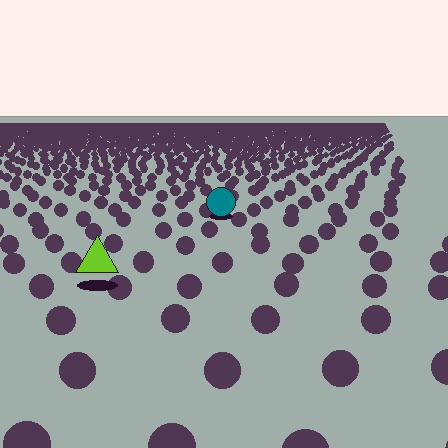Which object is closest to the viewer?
The lime triangle is closest. The texture marks near it are larger and more spread out.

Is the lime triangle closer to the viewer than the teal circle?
Yes. The lime triangle is closer — you can tell from the texture gradient: the ground texture is coarser near it.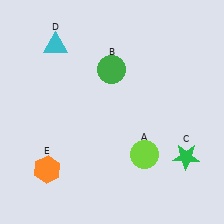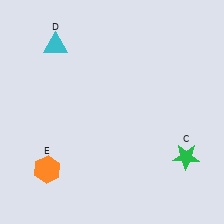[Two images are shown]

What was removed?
The green circle (B), the lime circle (A) were removed in Image 2.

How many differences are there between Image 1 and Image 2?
There are 2 differences between the two images.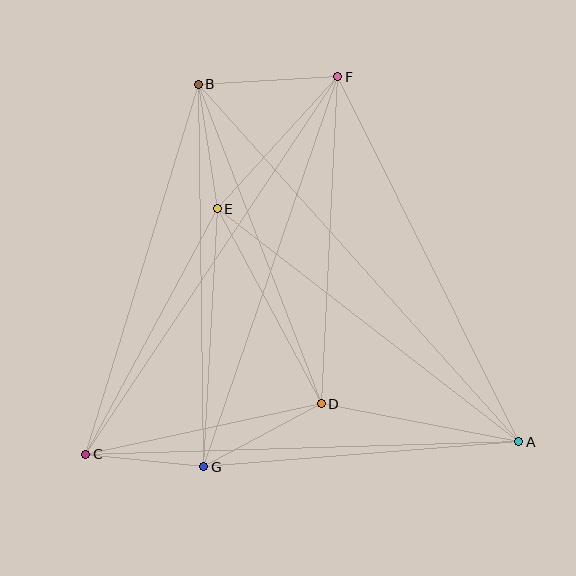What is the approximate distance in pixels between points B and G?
The distance between B and G is approximately 383 pixels.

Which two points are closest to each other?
Points C and G are closest to each other.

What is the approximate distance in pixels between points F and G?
The distance between F and G is approximately 413 pixels.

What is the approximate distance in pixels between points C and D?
The distance between C and D is approximately 241 pixels.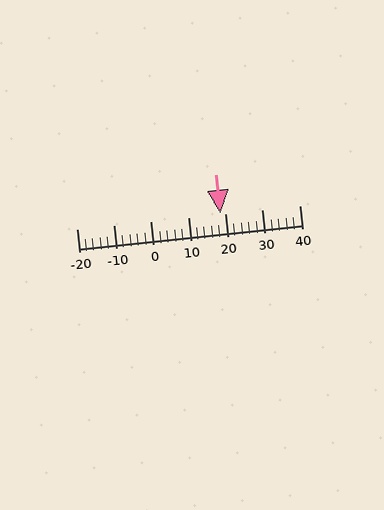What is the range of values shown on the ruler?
The ruler shows values from -20 to 40.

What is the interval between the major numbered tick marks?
The major tick marks are spaced 10 units apart.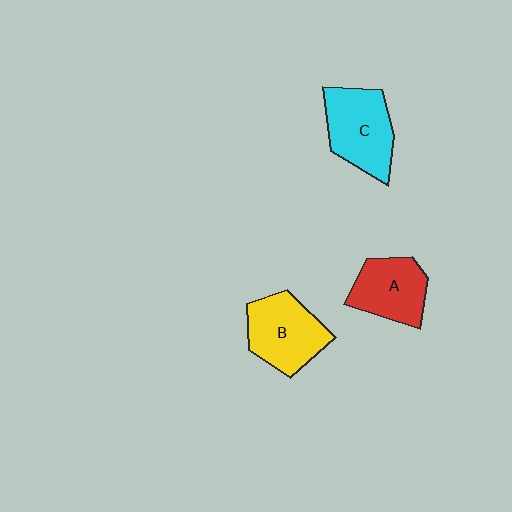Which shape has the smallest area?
Shape A (red).